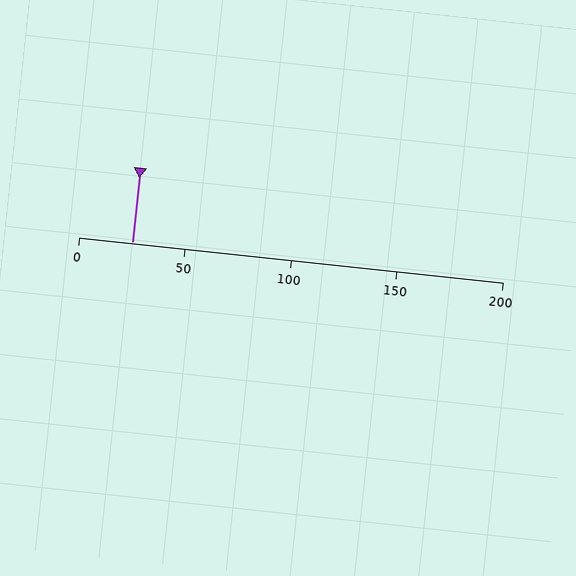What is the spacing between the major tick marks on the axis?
The major ticks are spaced 50 apart.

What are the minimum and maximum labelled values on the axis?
The axis runs from 0 to 200.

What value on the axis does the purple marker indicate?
The marker indicates approximately 25.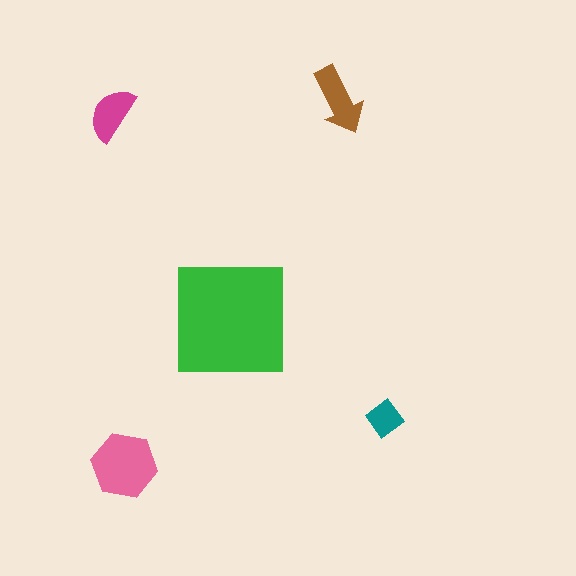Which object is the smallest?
The teal diamond.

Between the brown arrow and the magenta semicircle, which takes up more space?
The brown arrow.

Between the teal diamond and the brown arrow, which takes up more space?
The brown arrow.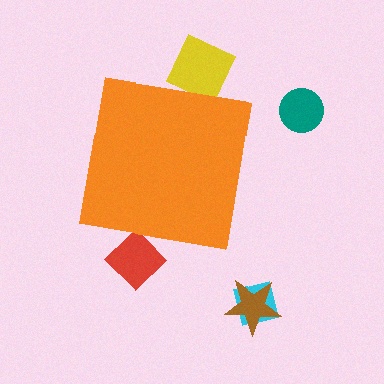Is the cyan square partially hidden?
No, the cyan square is fully visible.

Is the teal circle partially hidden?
No, the teal circle is fully visible.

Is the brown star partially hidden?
No, the brown star is fully visible.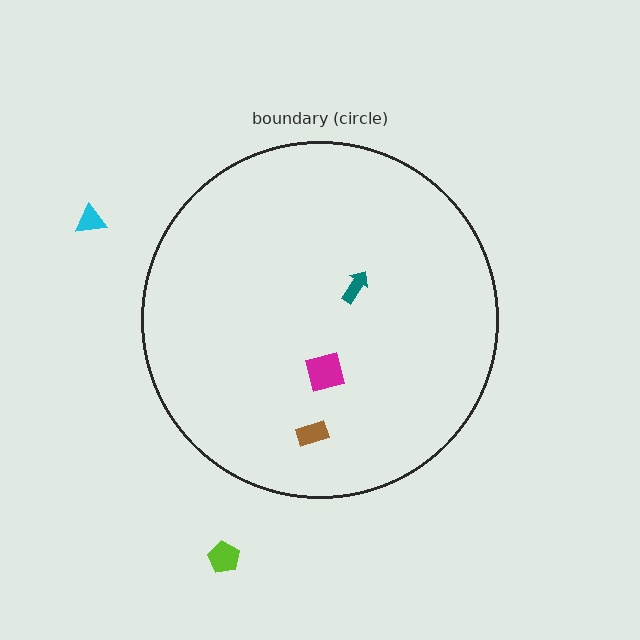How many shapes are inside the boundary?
3 inside, 2 outside.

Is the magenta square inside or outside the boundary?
Inside.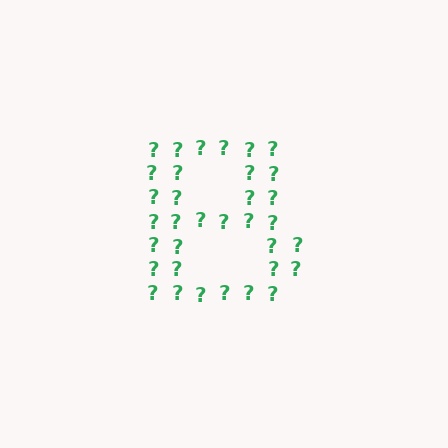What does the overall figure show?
The overall figure shows the letter B.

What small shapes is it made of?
It is made of small question marks.